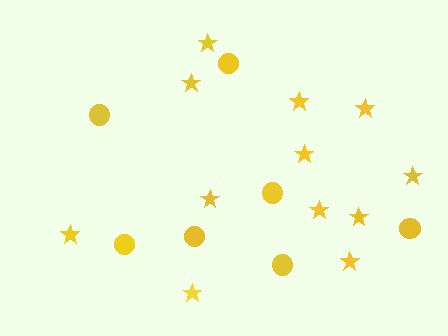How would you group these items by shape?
There are 2 groups: one group of stars (12) and one group of circles (7).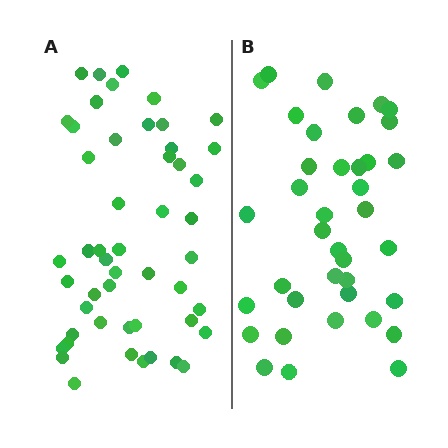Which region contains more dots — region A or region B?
Region A (the left region) has more dots.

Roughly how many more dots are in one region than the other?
Region A has roughly 12 or so more dots than region B.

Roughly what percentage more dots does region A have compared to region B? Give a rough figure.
About 30% more.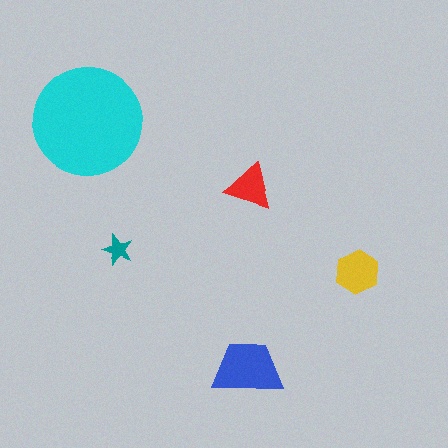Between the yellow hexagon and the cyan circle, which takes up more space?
The cyan circle.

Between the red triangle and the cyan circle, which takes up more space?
The cyan circle.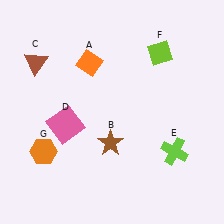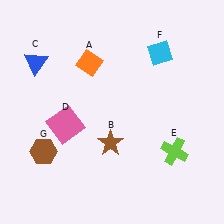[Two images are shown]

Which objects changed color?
C changed from brown to blue. F changed from lime to cyan. G changed from orange to brown.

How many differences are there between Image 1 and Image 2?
There are 3 differences between the two images.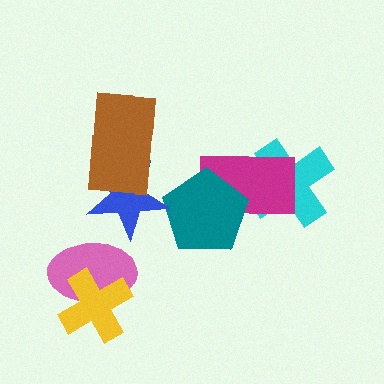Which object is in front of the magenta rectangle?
The teal pentagon is in front of the magenta rectangle.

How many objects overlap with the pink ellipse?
1 object overlaps with the pink ellipse.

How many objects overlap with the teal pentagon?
2 objects overlap with the teal pentagon.